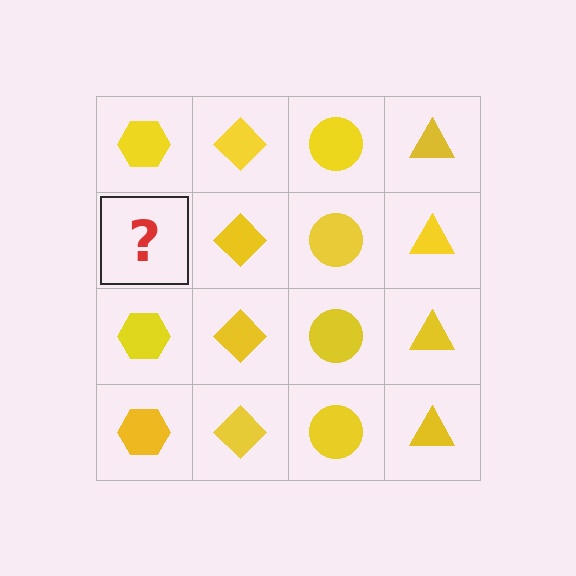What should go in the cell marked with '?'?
The missing cell should contain a yellow hexagon.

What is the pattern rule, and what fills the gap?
The rule is that each column has a consistent shape. The gap should be filled with a yellow hexagon.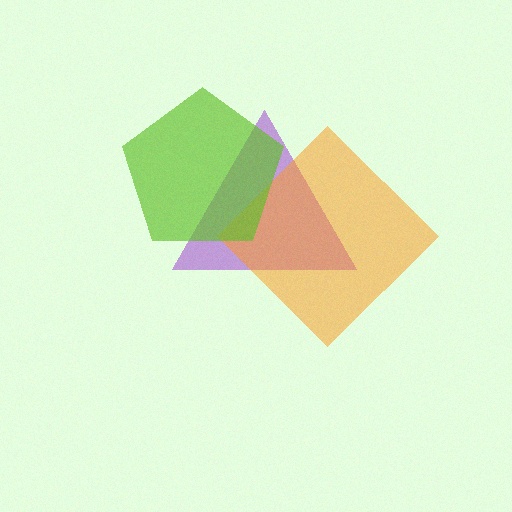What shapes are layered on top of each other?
The layered shapes are: a purple triangle, an orange diamond, a lime pentagon.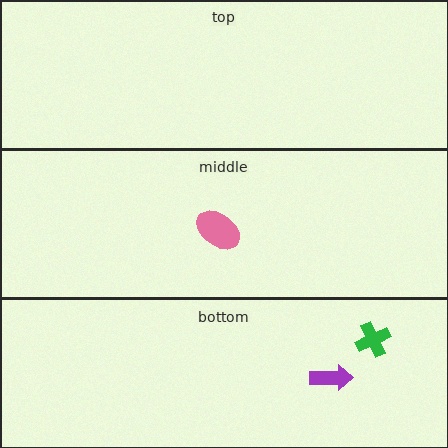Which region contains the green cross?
The bottom region.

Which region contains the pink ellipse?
The middle region.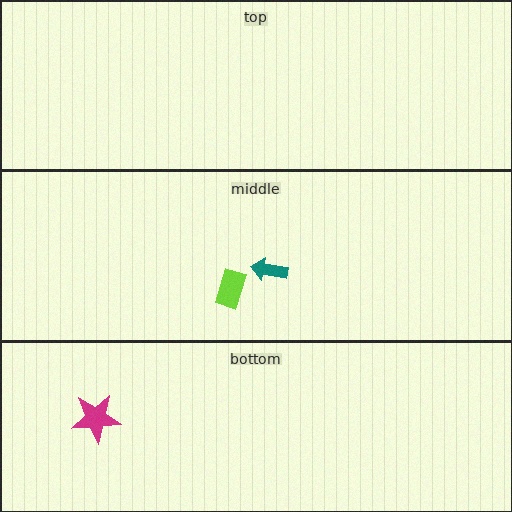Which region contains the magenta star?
The bottom region.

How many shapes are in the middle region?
2.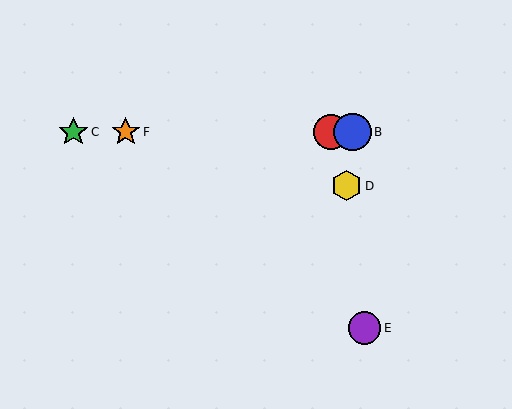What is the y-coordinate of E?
Object E is at y≈328.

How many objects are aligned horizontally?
4 objects (A, B, C, F) are aligned horizontally.